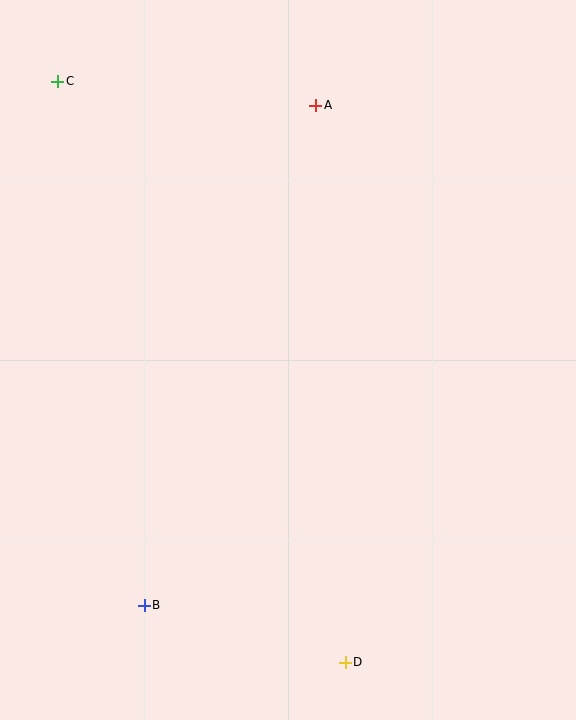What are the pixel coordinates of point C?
Point C is at (58, 81).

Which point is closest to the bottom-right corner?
Point D is closest to the bottom-right corner.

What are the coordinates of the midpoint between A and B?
The midpoint between A and B is at (230, 355).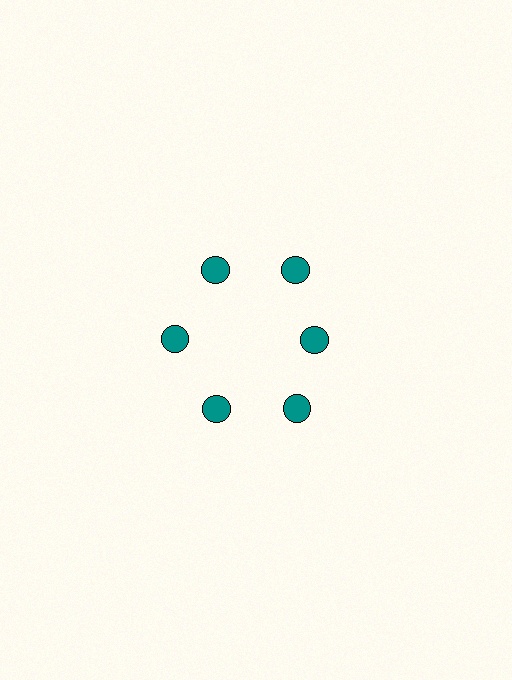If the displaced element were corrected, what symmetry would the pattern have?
It would have 6-fold rotational symmetry — the pattern would map onto itself every 60 degrees.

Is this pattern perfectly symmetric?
No. The 6 teal circles are arranged in a ring, but one element near the 3 o'clock position is pulled inward toward the center, breaking the 6-fold rotational symmetry.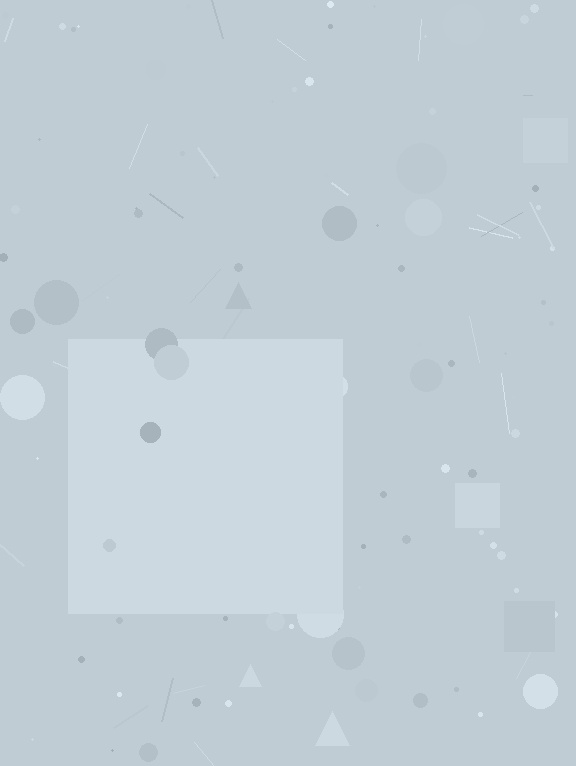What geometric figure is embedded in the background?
A square is embedded in the background.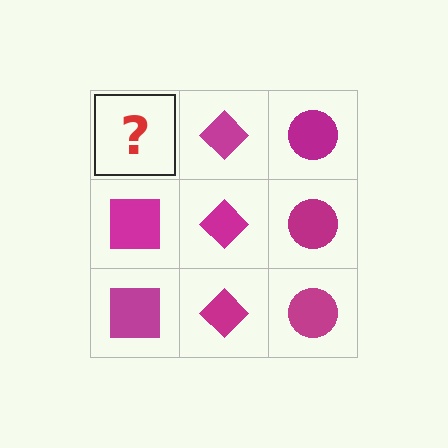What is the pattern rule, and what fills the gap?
The rule is that each column has a consistent shape. The gap should be filled with a magenta square.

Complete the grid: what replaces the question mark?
The question mark should be replaced with a magenta square.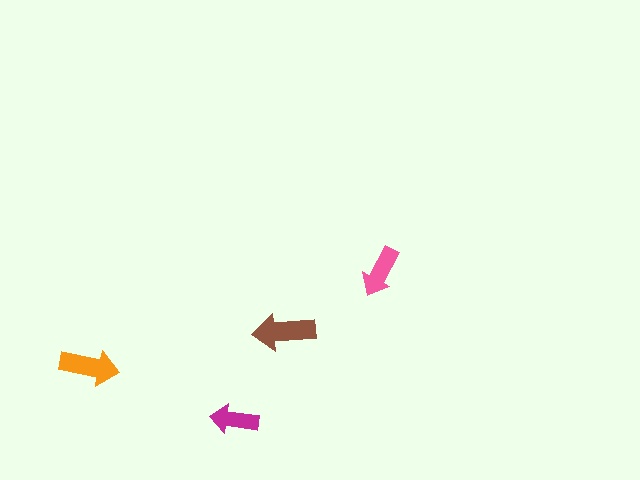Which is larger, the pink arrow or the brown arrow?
The brown one.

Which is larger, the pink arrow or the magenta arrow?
The pink one.